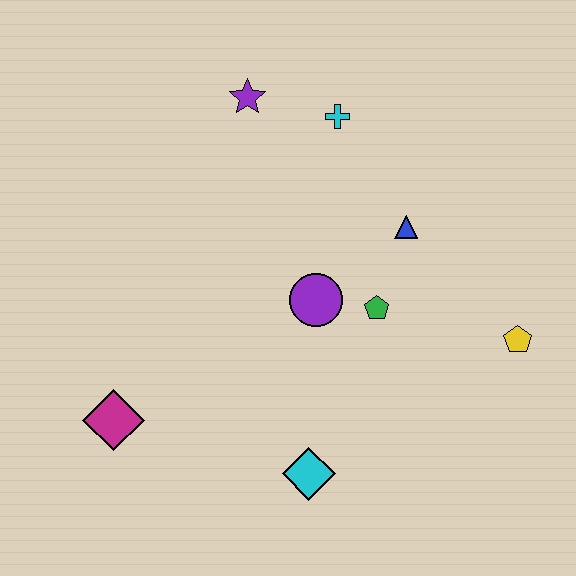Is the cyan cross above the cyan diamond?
Yes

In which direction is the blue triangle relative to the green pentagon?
The blue triangle is above the green pentagon.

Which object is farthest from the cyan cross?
The magenta diamond is farthest from the cyan cross.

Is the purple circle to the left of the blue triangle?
Yes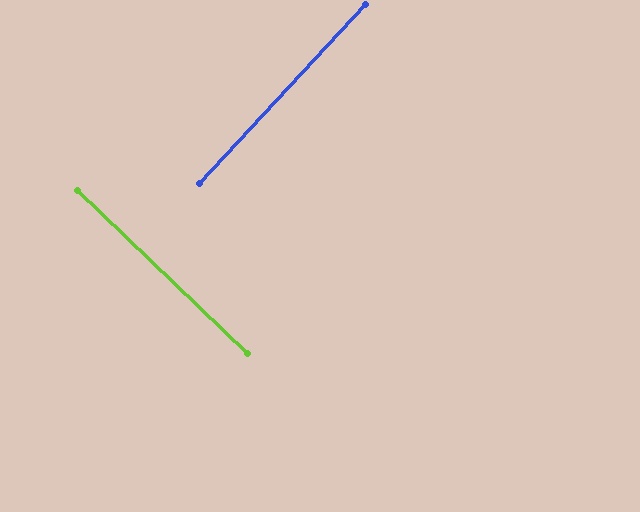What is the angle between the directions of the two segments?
Approximately 89 degrees.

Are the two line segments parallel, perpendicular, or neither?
Perpendicular — they meet at approximately 89°.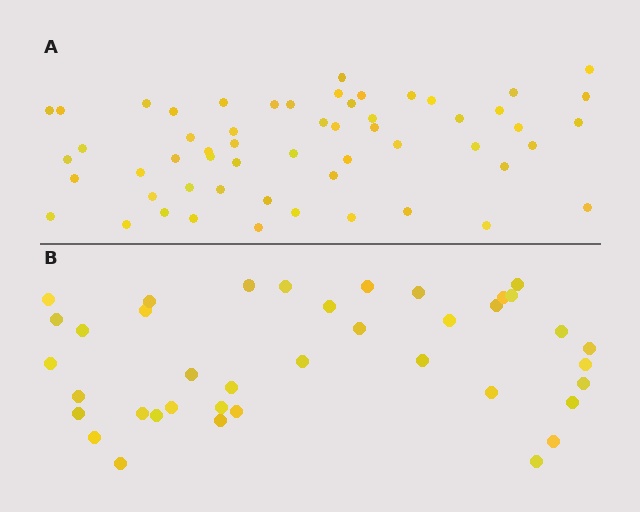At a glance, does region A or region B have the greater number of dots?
Region A (the top region) has more dots.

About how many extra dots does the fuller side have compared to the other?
Region A has approximately 15 more dots than region B.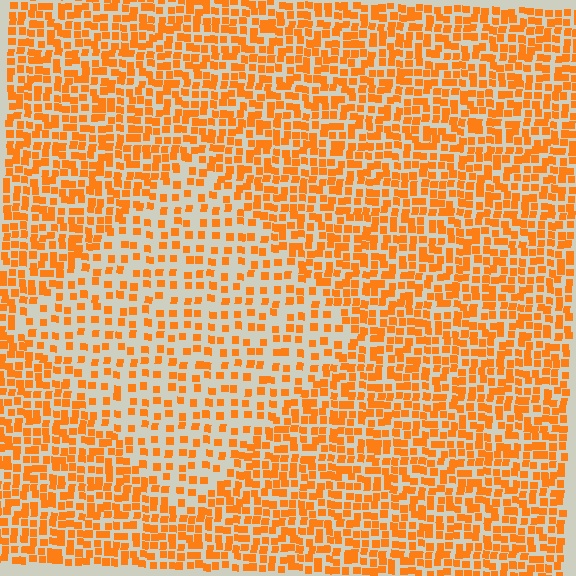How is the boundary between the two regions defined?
The boundary is defined by a change in element density (approximately 1.9x ratio). All elements are the same color, size, and shape.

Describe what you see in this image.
The image contains small orange elements arranged at two different densities. A diamond-shaped region is visible where the elements are less densely packed than the surrounding area.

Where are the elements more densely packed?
The elements are more densely packed outside the diamond boundary.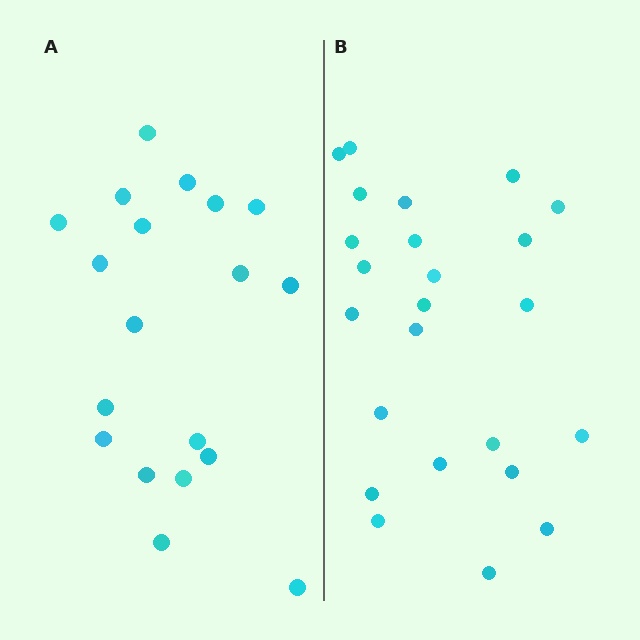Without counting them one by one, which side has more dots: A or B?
Region B (the right region) has more dots.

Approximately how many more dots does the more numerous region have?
Region B has about 5 more dots than region A.